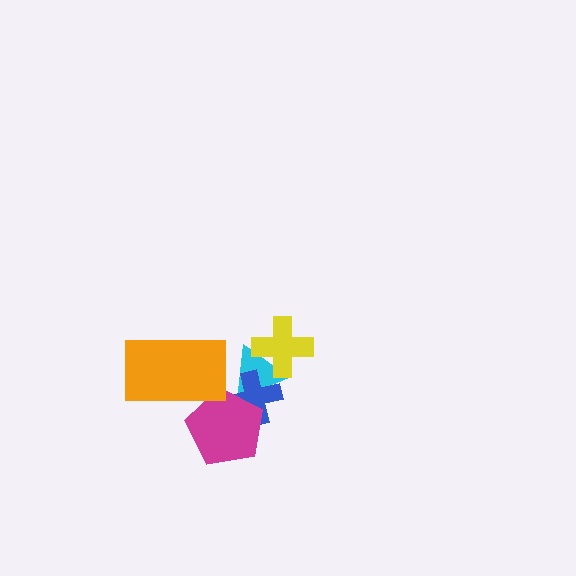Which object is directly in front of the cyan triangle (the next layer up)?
The yellow cross is directly in front of the cyan triangle.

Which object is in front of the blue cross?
The magenta pentagon is in front of the blue cross.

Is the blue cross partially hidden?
Yes, it is partially covered by another shape.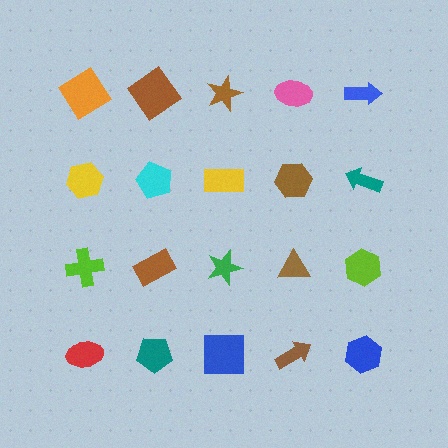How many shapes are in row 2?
5 shapes.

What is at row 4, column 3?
A blue square.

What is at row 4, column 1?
A red ellipse.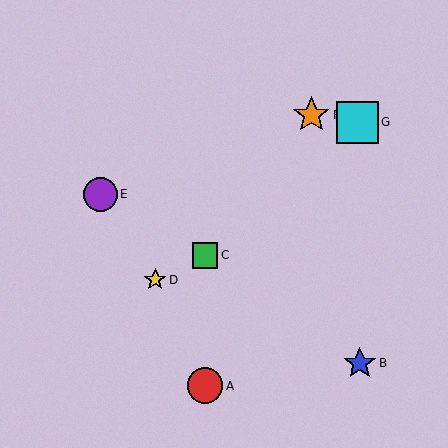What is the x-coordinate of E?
Object E is at x≈100.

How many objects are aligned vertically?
2 objects (A, C) are aligned vertically.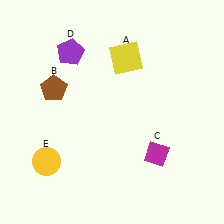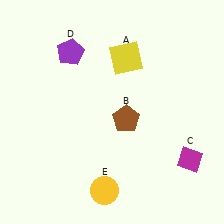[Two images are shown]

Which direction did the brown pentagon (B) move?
The brown pentagon (B) moved right.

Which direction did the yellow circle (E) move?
The yellow circle (E) moved right.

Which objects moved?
The objects that moved are: the brown pentagon (B), the magenta diamond (C), the yellow circle (E).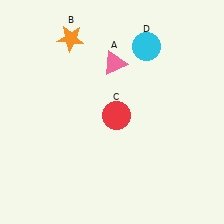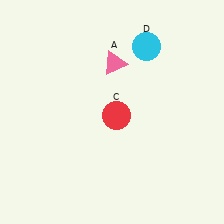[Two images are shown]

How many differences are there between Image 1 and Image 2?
There is 1 difference between the two images.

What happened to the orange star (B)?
The orange star (B) was removed in Image 2. It was in the top-left area of Image 1.